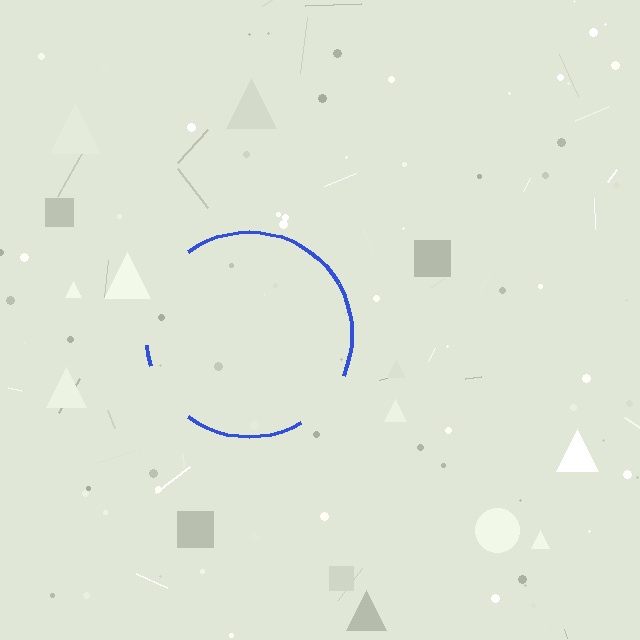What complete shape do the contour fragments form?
The contour fragments form a circle.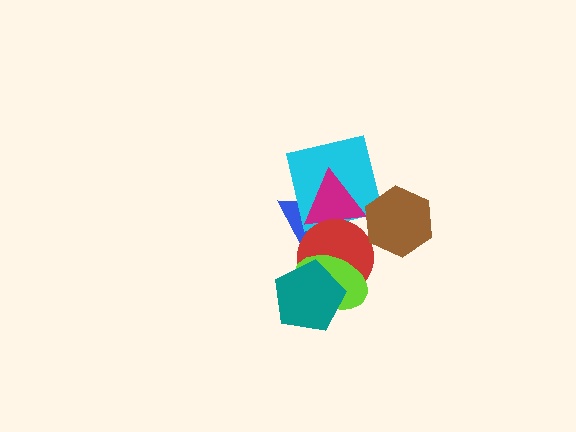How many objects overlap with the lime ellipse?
3 objects overlap with the lime ellipse.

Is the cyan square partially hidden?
Yes, it is partially covered by another shape.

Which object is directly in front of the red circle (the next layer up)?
The lime ellipse is directly in front of the red circle.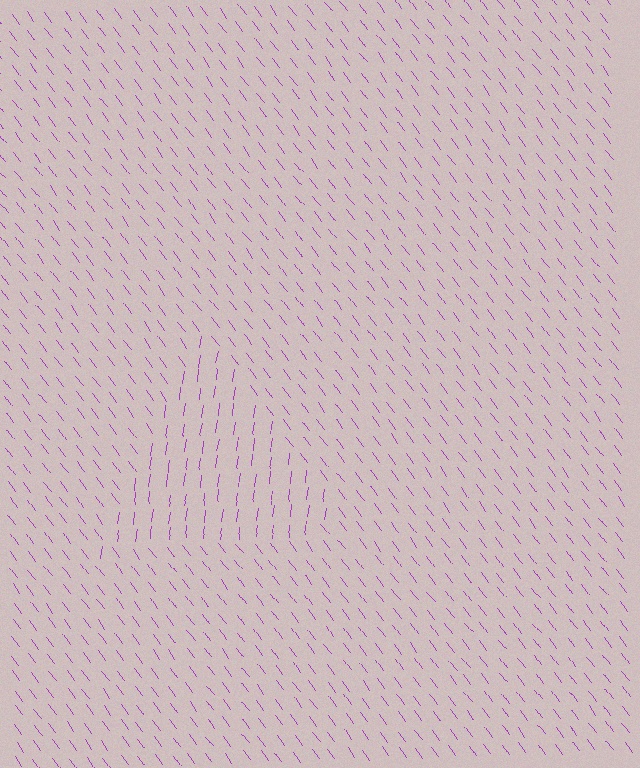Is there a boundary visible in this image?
Yes, there is a texture boundary formed by a change in line orientation.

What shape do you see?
I see a triangle.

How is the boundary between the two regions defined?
The boundary is defined purely by a change in line orientation (approximately 45 degrees difference). All lines are the same color and thickness.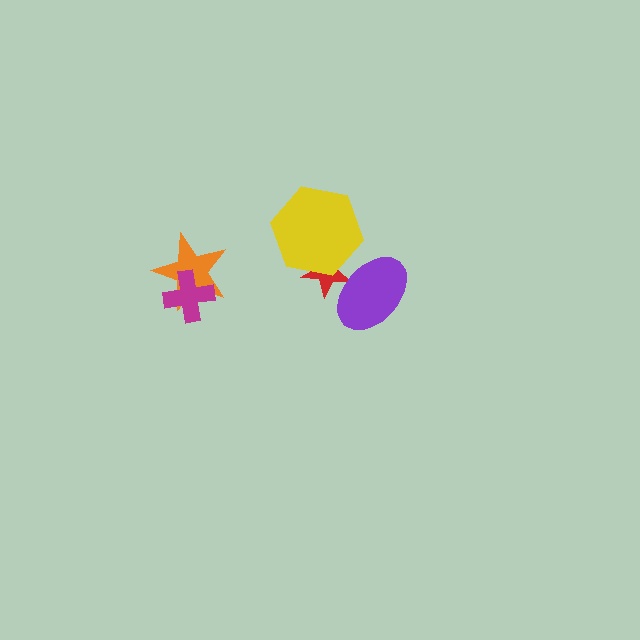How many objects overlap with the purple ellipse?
1 object overlaps with the purple ellipse.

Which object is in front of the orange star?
The magenta cross is in front of the orange star.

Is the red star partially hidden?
Yes, it is partially covered by another shape.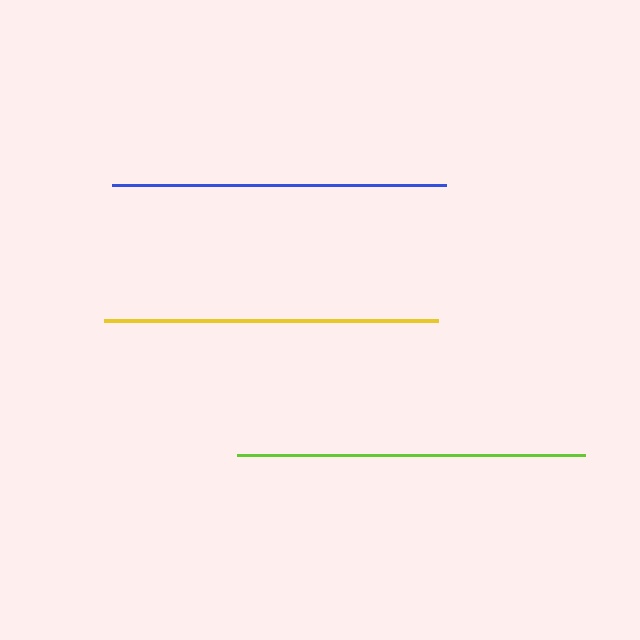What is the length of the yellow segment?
The yellow segment is approximately 334 pixels long.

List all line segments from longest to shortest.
From longest to shortest: lime, blue, yellow.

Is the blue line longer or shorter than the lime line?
The lime line is longer than the blue line.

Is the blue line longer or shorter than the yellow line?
The blue line is longer than the yellow line.